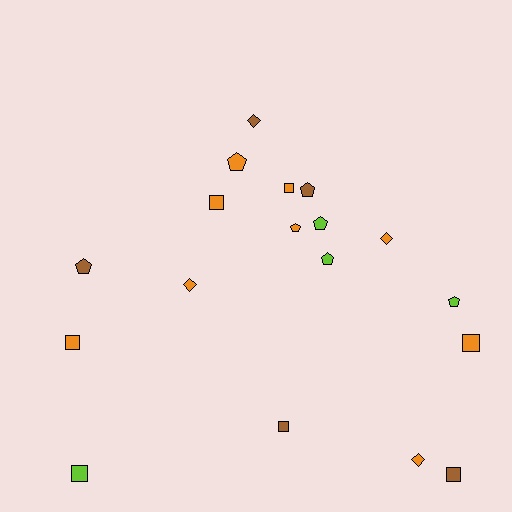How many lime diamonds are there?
There are no lime diamonds.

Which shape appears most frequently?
Square, with 7 objects.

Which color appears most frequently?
Orange, with 9 objects.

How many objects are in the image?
There are 18 objects.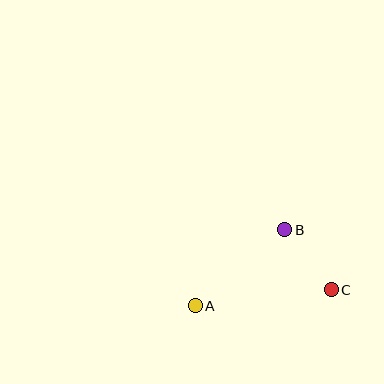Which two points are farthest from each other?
Points A and C are farthest from each other.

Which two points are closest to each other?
Points B and C are closest to each other.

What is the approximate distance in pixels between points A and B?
The distance between A and B is approximately 118 pixels.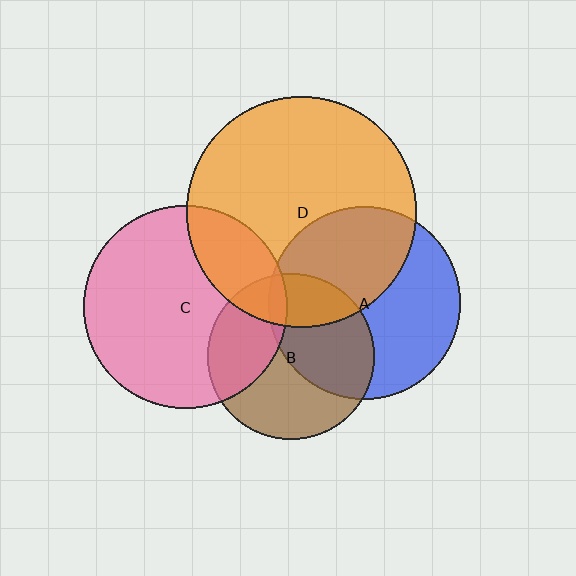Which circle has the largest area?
Circle D (orange).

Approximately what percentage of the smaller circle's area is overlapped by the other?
Approximately 30%.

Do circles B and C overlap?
Yes.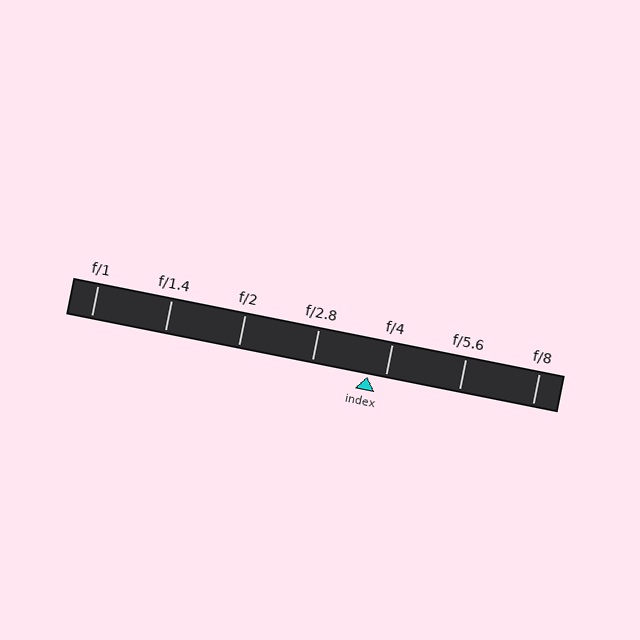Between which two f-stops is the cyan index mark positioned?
The index mark is between f/2.8 and f/4.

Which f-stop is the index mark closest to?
The index mark is closest to f/4.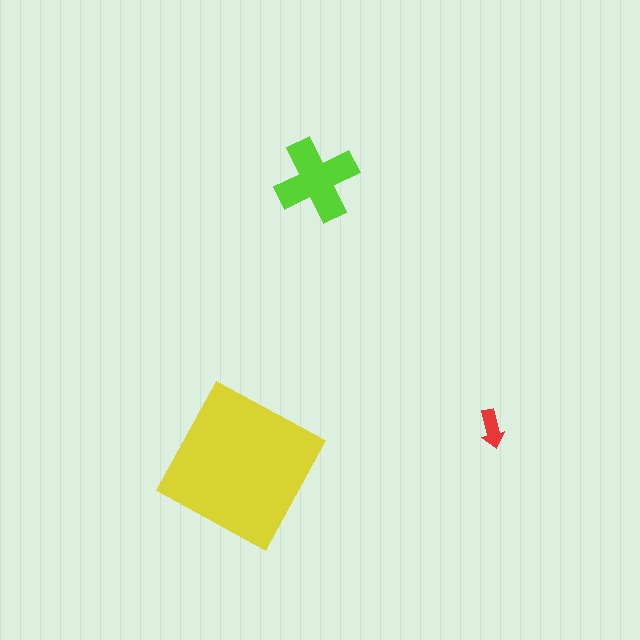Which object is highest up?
The lime cross is topmost.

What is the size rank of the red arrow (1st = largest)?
3rd.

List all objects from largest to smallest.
The yellow square, the lime cross, the red arrow.